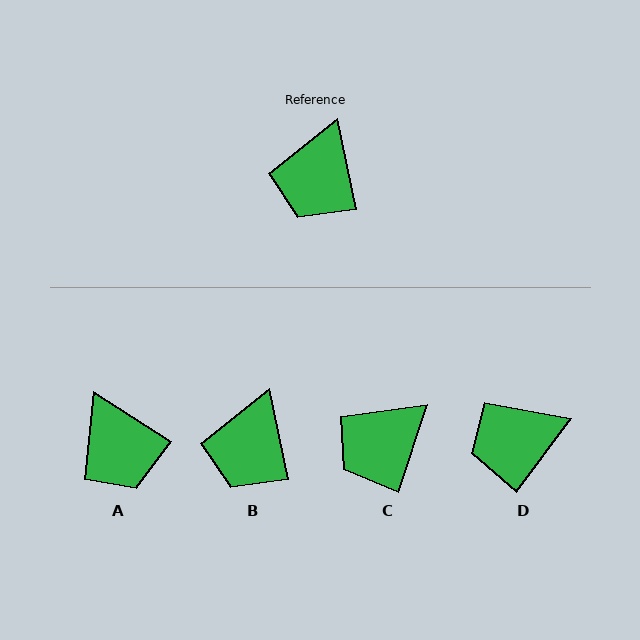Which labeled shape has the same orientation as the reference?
B.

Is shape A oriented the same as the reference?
No, it is off by about 46 degrees.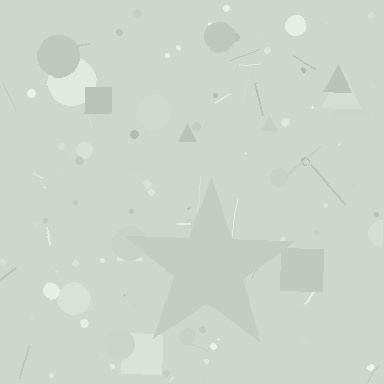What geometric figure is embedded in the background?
A star is embedded in the background.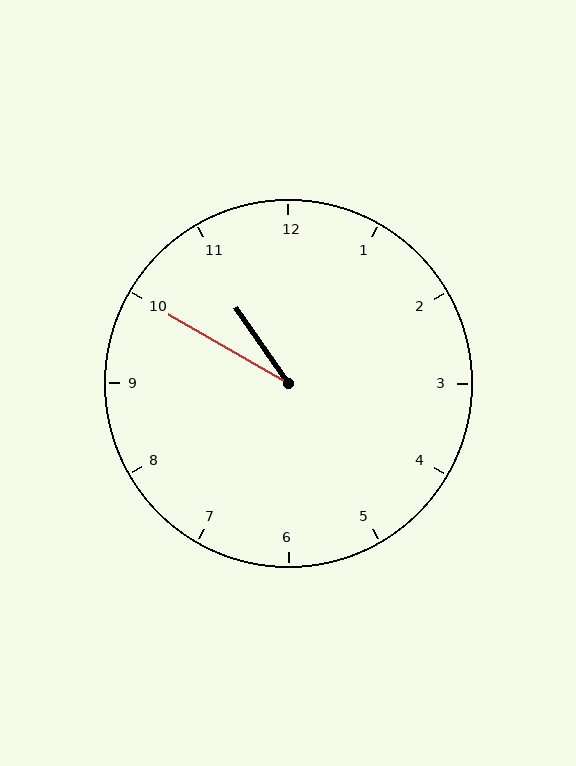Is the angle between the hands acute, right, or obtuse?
It is acute.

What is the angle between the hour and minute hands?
Approximately 25 degrees.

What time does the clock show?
10:50.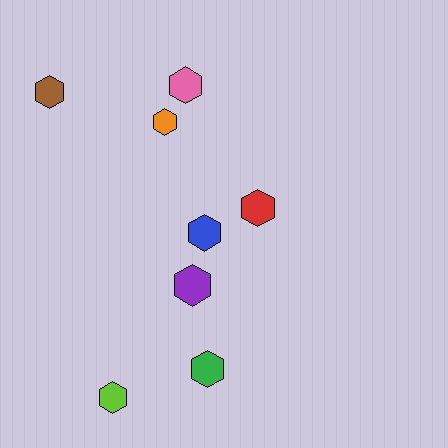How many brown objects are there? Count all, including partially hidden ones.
There is 1 brown object.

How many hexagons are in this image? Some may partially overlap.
There are 8 hexagons.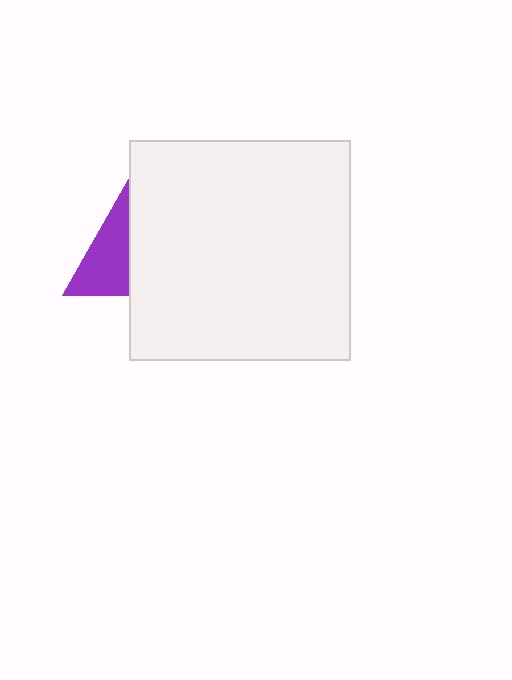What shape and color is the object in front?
The object in front is a white square.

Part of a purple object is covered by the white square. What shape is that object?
It is a triangle.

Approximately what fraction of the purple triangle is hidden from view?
Roughly 49% of the purple triangle is hidden behind the white square.